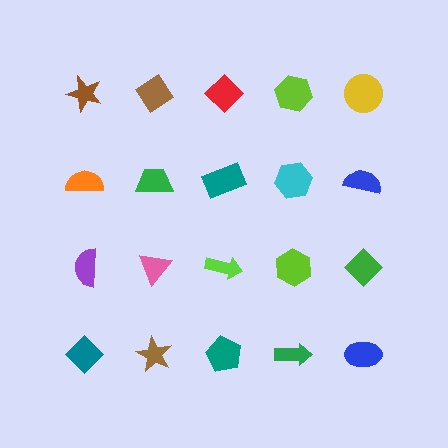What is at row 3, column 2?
A pink triangle.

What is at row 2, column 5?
A blue semicircle.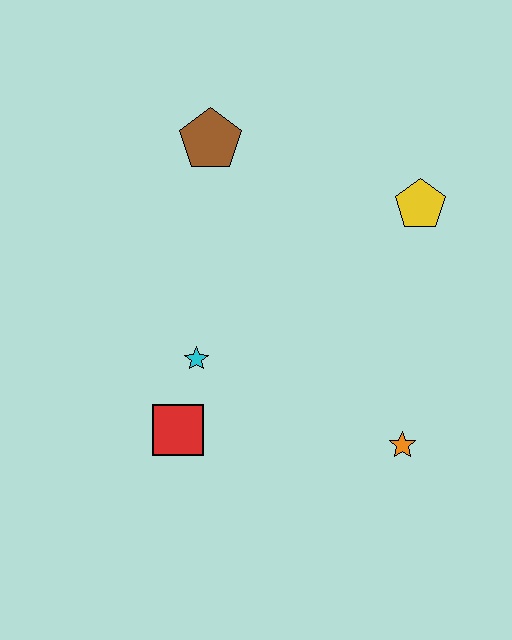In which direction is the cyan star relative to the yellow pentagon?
The cyan star is to the left of the yellow pentagon.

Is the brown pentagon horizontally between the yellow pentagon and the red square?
Yes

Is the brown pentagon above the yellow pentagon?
Yes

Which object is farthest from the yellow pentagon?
The red square is farthest from the yellow pentagon.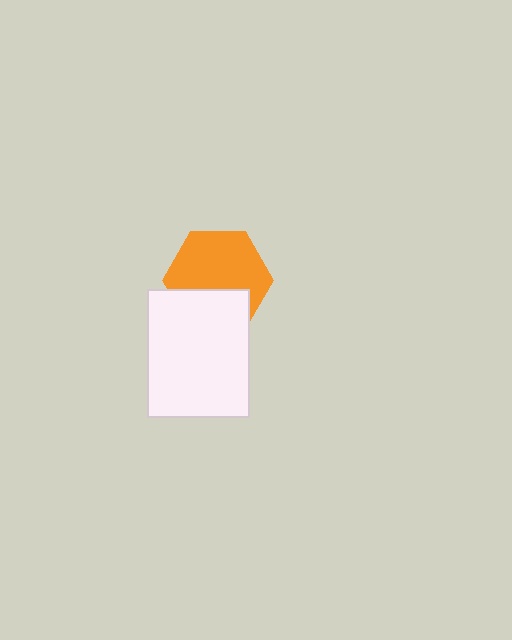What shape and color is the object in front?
The object in front is a white rectangle.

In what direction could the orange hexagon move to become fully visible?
The orange hexagon could move up. That would shift it out from behind the white rectangle entirely.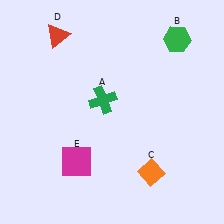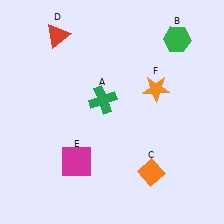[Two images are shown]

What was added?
An orange star (F) was added in Image 2.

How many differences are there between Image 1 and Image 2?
There is 1 difference between the two images.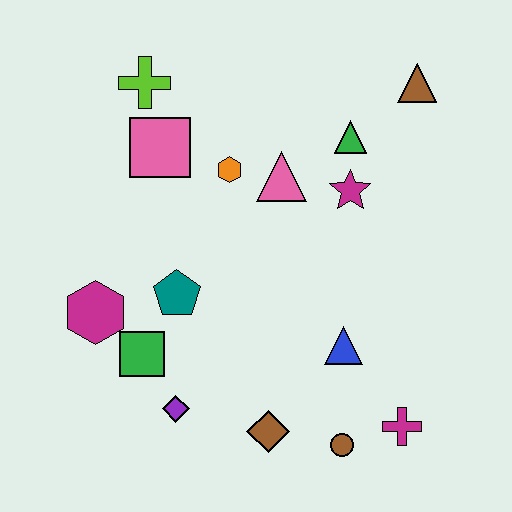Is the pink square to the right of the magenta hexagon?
Yes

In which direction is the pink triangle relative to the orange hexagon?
The pink triangle is to the right of the orange hexagon.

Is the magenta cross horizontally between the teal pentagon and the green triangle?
No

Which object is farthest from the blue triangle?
The lime cross is farthest from the blue triangle.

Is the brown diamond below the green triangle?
Yes